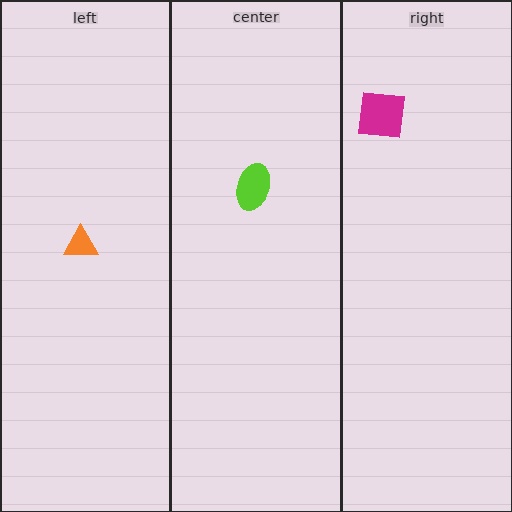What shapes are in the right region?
The magenta square.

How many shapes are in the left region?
1.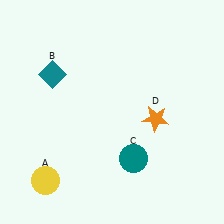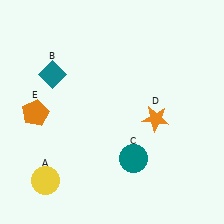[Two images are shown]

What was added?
An orange pentagon (E) was added in Image 2.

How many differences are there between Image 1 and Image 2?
There is 1 difference between the two images.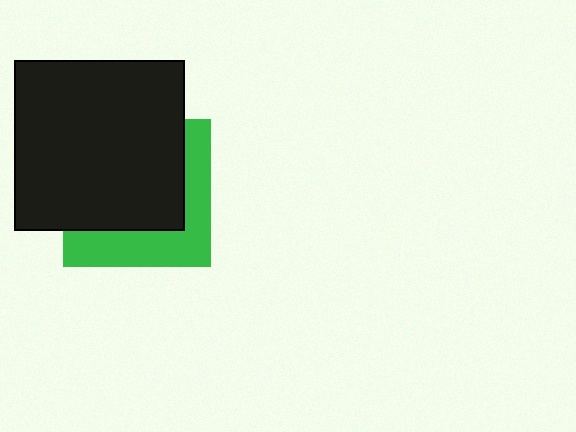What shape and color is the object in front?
The object in front is a black square.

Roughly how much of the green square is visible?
A small part of it is visible (roughly 38%).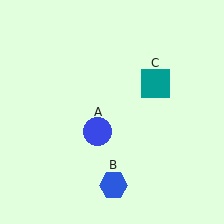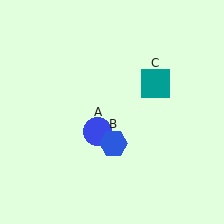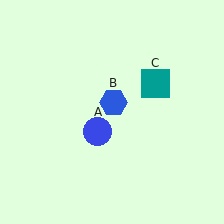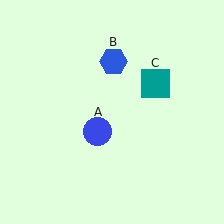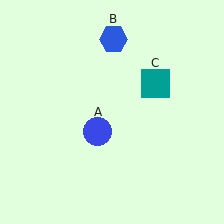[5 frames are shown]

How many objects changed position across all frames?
1 object changed position: blue hexagon (object B).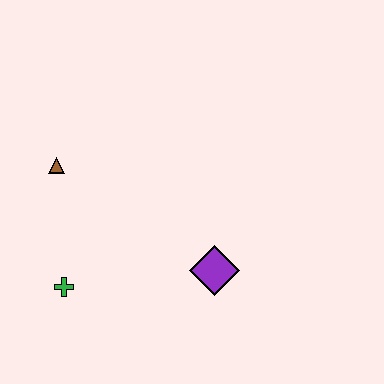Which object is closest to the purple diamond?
The green cross is closest to the purple diamond.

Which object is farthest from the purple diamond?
The brown triangle is farthest from the purple diamond.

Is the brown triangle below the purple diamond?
No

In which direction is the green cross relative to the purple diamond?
The green cross is to the left of the purple diamond.